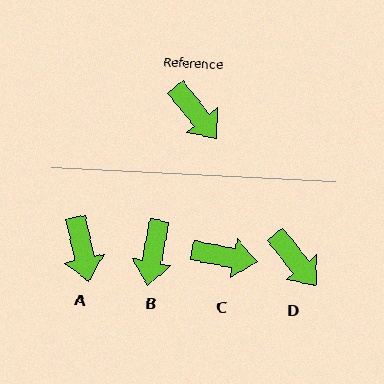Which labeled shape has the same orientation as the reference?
D.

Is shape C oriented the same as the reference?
No, it is off by about 41 degrees.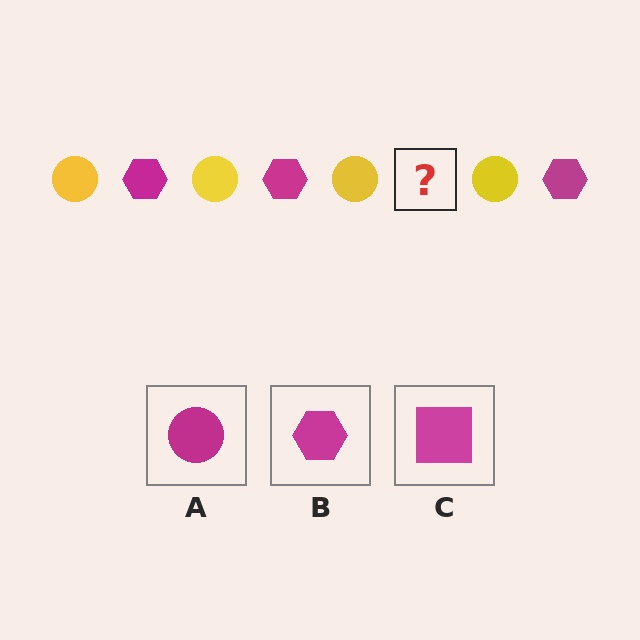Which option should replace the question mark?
Option B.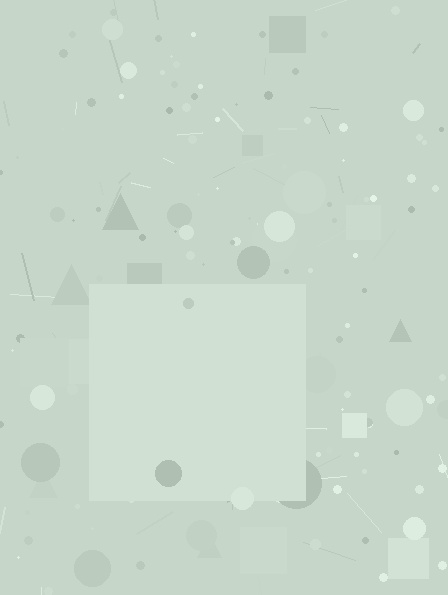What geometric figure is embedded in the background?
A square is embedded in the background.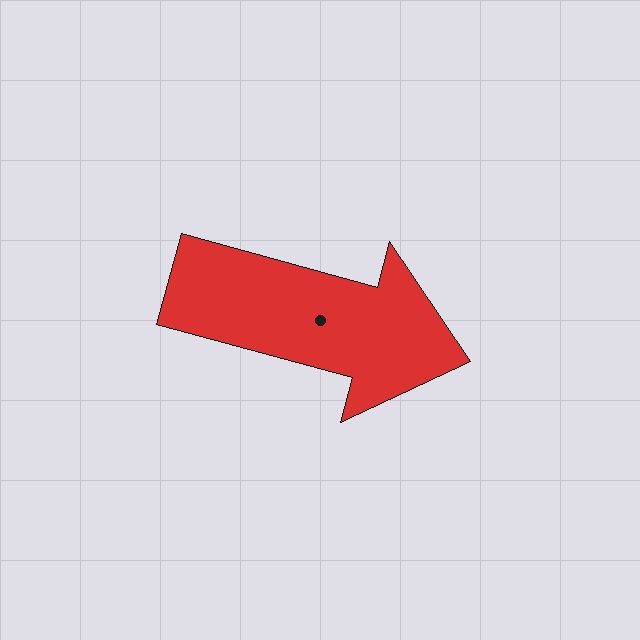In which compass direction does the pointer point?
East.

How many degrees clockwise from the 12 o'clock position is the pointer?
Approximately 105 degrees.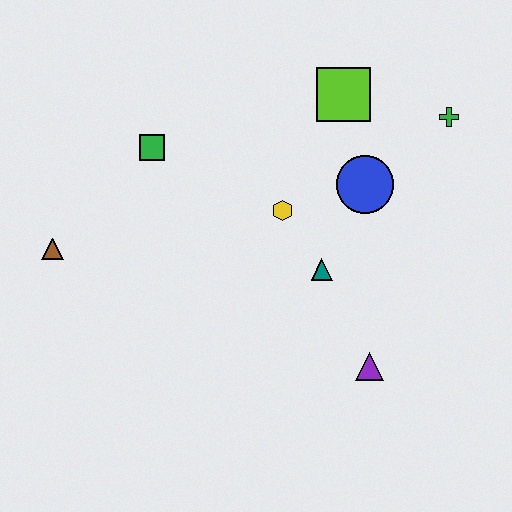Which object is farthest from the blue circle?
The brown triangle is farthest from the blue circle.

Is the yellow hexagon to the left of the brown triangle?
No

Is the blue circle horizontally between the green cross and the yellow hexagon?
Yes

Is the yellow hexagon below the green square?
Yes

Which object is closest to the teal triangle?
The yellow hexagon is closest to the teal triangle.